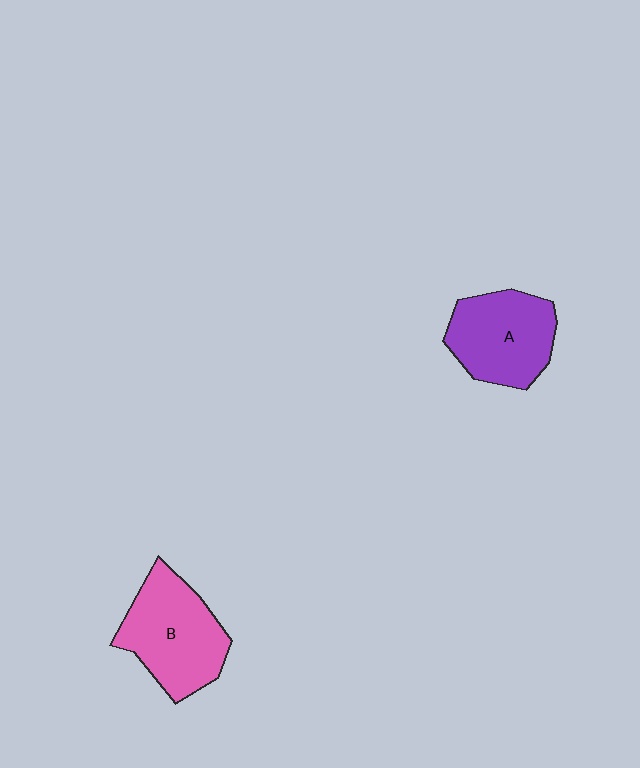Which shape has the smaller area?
Shape A (purple).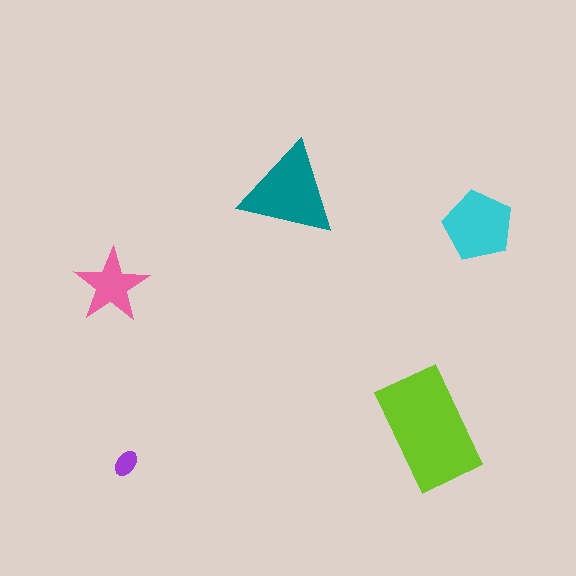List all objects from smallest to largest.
The purple ellipse, the pink star, the cyan pentagon, the teal triangle, the lime rectangle.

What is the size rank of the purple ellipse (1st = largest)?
5th.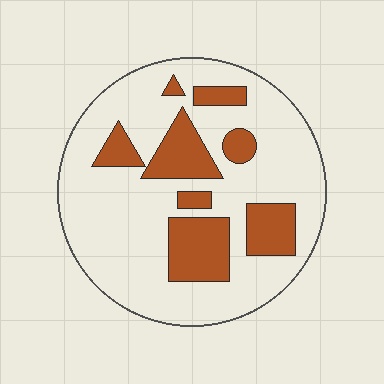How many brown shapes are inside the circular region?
8.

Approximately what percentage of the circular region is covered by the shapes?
Approximately 25%.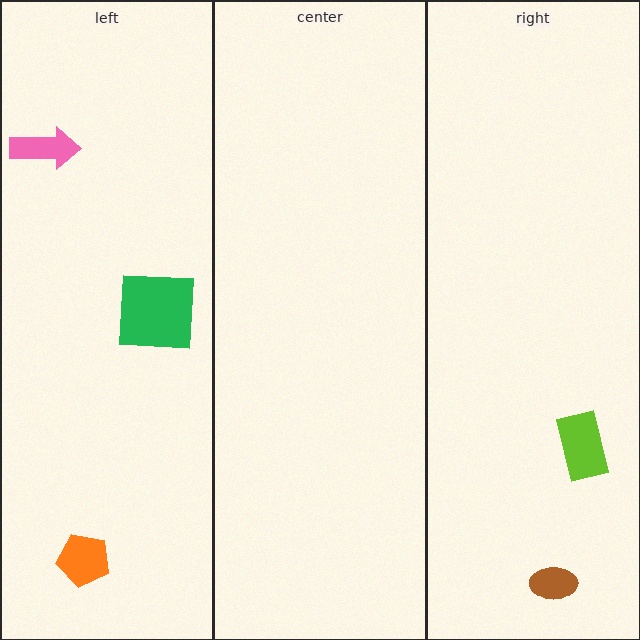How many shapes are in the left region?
3.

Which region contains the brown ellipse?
The right region.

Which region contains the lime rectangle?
The right region.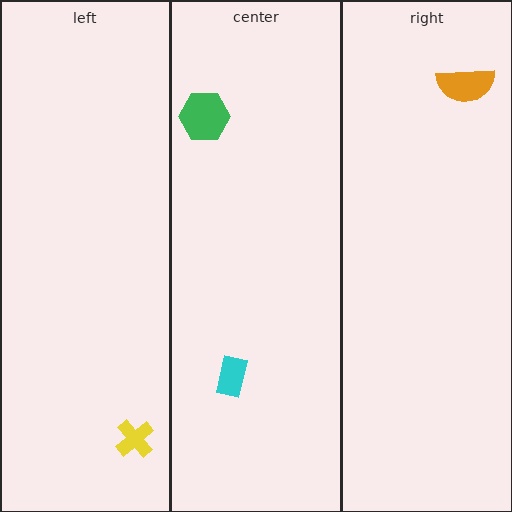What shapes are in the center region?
The cyan rectangle, the green hexagon.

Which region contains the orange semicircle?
The right region.